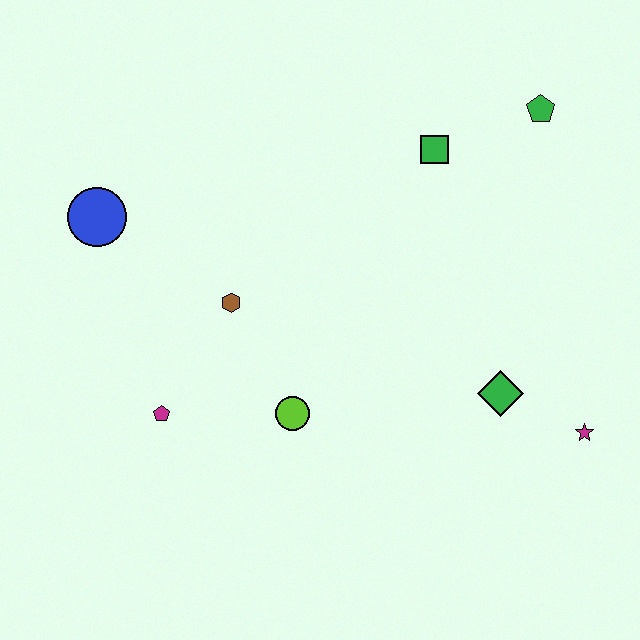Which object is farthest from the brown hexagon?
The magenta star is farthest from the brown hexagon.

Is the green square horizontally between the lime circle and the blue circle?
No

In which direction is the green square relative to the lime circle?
The green square is above the lime circle.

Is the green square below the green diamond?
No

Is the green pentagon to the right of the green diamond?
Yes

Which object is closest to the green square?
The green pentagon is closest to the green square.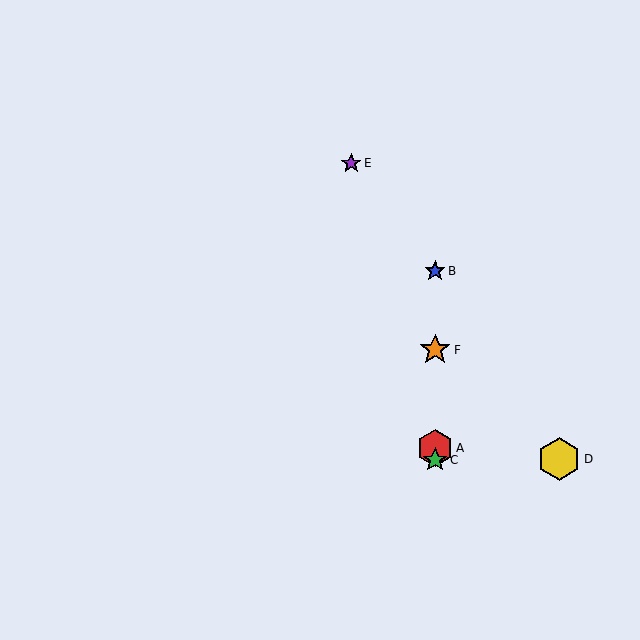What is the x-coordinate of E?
Object E is at x≈351.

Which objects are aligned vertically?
Objects A, B, C, F are aligned vertically.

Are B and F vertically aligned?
Yes, both are at x≈435.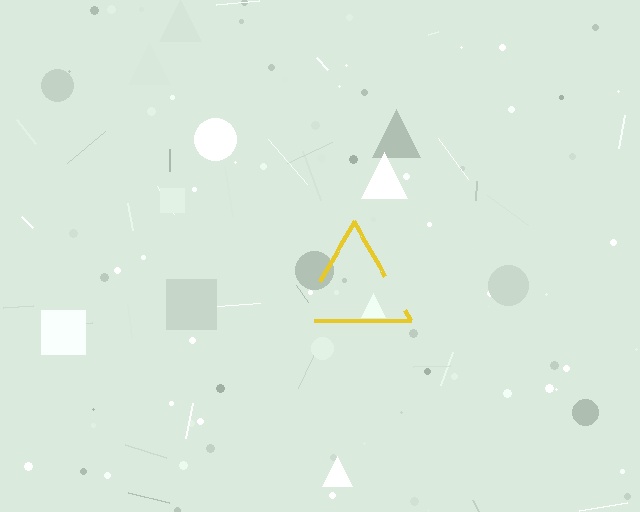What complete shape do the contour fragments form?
The contour fragments form a triangle.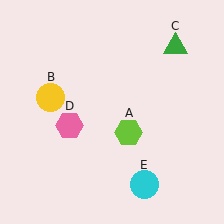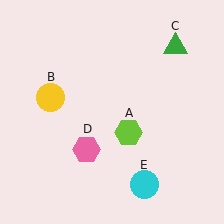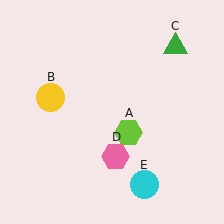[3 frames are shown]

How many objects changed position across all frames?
1 object changed position: pink hexagon (object D).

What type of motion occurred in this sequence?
The pink hexagon (object D) rotated counterclockwise around the center of the scene.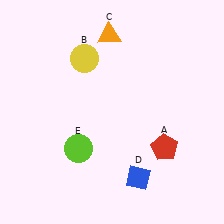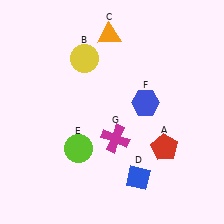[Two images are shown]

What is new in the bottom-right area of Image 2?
A magenta cross (G) was added in the bottom-right area of Image 2.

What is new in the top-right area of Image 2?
A blue hexagon (F) was added in the top-right area of Image 2.